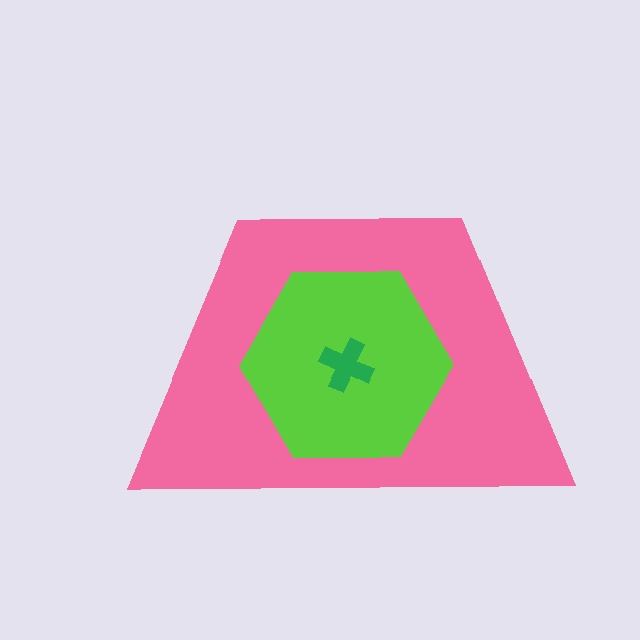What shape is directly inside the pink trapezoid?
The lime hexagon.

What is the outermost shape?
The pink trapezoid.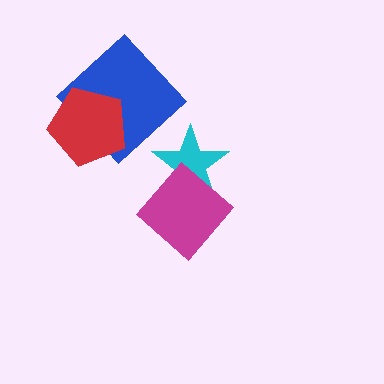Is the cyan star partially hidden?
Yes, it is partially covered by another shape.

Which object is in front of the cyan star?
The magenta diamond is in front of the cyan star.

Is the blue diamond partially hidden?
Yes, it is partially covered by another shape.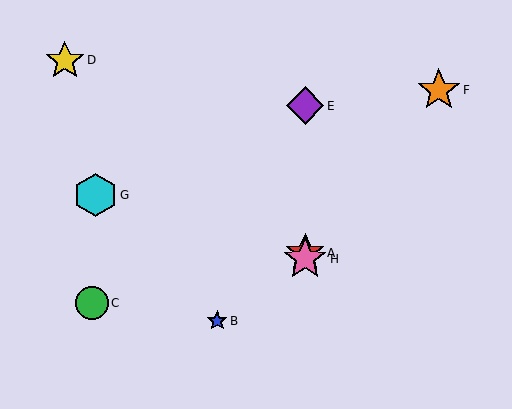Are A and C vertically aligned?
No, A is at x≈305 and C is at x≈92.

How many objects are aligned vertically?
3 objects (A, E, H) are aligned vertically.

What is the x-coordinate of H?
Object H is at x≈305.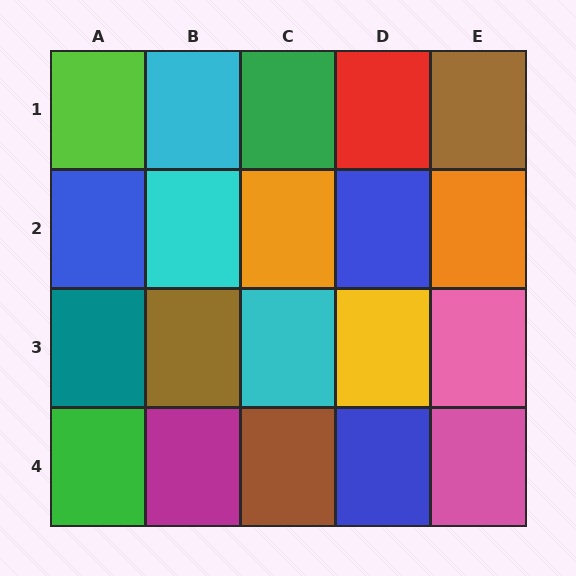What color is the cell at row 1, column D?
Red.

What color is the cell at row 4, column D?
Blue.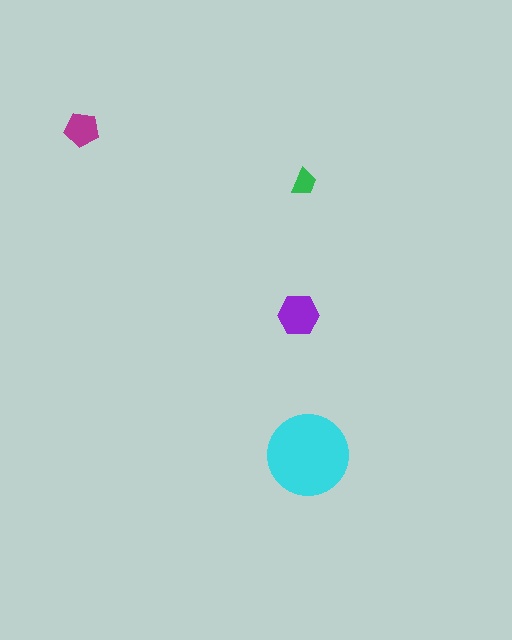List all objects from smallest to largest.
The green trapezoid, the magenta pentagon, the purple hexagon, the cyan circle.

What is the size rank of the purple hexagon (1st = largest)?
2nd.